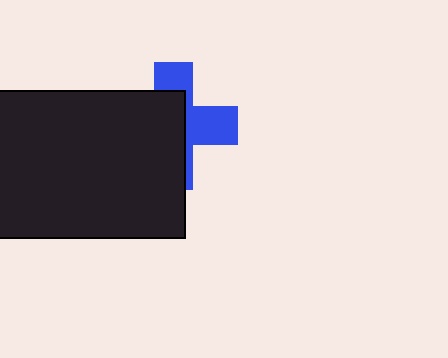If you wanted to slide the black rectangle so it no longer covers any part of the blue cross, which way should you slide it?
Slide it left — that is the most direct way to separate the two shapes.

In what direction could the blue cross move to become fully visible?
The blue cross could move right. That would shift it out from behind the black rectangle entirely.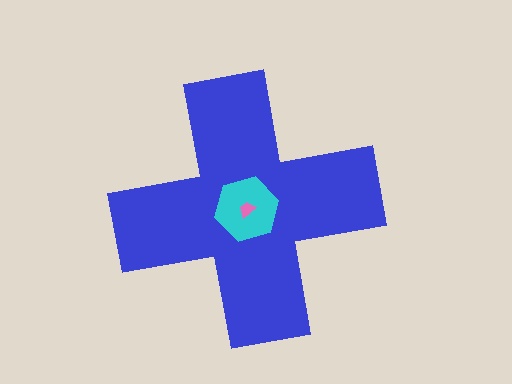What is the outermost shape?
The blue cross.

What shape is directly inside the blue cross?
The cyan hexagon.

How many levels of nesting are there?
3.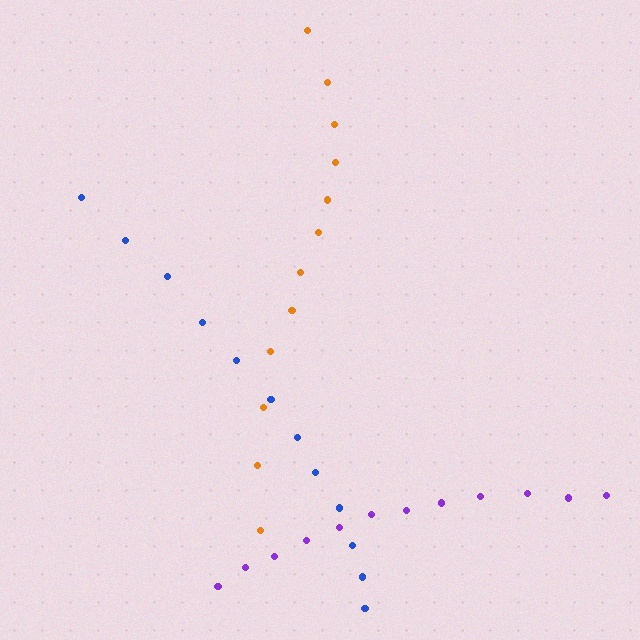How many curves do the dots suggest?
There are 3 distinct paths.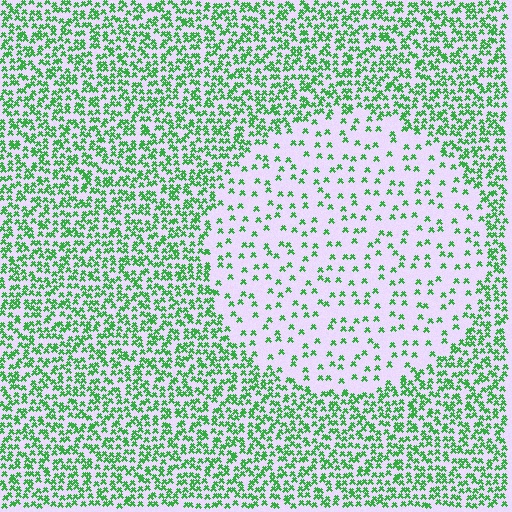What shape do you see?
I see a circle.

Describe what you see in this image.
The image contains small green elements arranged at two different densities. A circle-shaped region is visible where the elements are less densely packed than the surrounding area.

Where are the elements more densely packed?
The elements are more densely packed outside the circle boundary.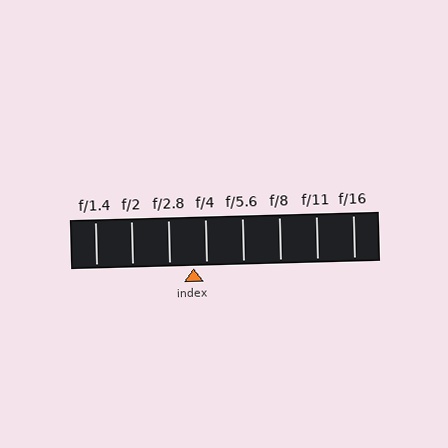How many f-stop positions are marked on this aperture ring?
There are 8 f-stop positions marked.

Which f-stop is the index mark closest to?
The index mark is closest to f/4.